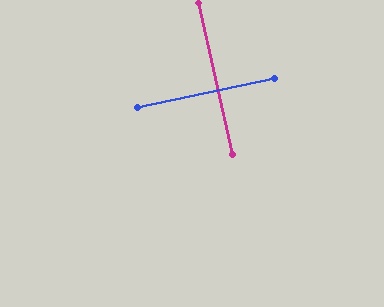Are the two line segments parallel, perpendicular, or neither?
Perpendicular — they meet at approximately 90°.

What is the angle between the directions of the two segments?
Approximately 90 degrees.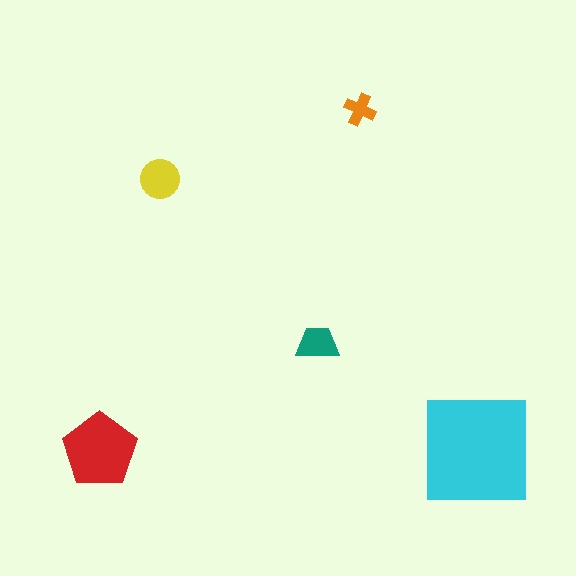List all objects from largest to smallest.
The cyan square, the red pentagon, the yellow circle, the teal trapezoid, the orange cross.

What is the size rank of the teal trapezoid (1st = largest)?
4th.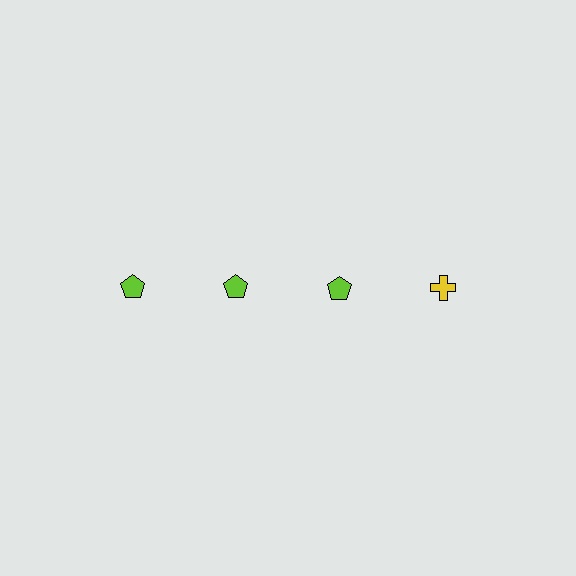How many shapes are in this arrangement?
There are 4 shapes arranged in a grid pattern.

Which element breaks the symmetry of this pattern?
The yellow cross in the top row, second from right column breaks the symmetry. All other shapes are lime pentagons.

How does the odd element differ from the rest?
It differs in both color (yellow instead of lime) and shape (cross instead of pentagon).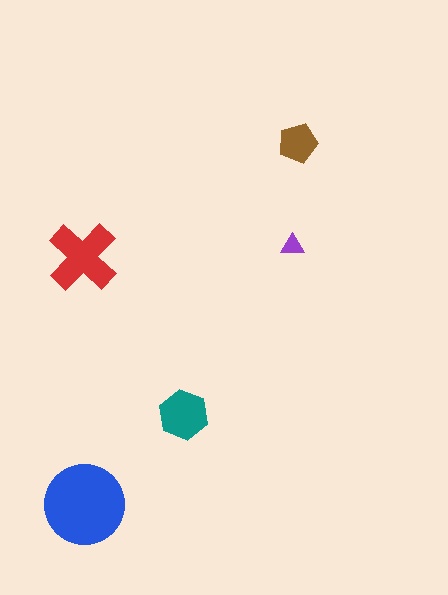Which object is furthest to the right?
The brown pentagon is rightmost.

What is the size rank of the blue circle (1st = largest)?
1st.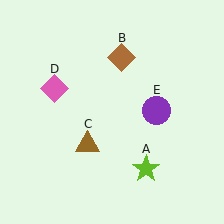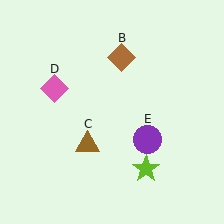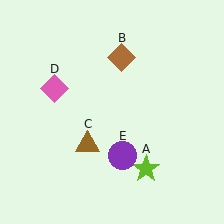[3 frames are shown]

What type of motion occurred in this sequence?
The purple circle (object E) rotated clockwise around the center of the scene.